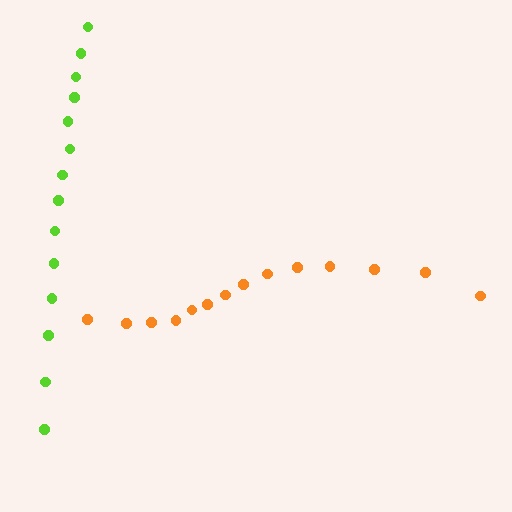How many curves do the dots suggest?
There are 2 distinct paths.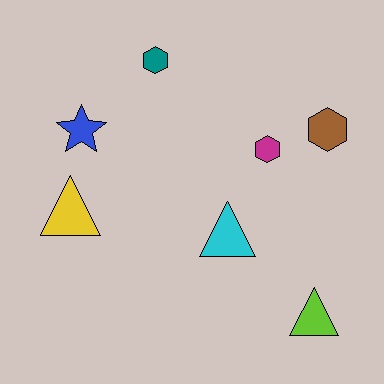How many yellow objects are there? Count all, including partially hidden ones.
There is 1 yellow object.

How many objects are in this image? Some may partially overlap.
There are 7 objects.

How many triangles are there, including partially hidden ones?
There are 3 triangles.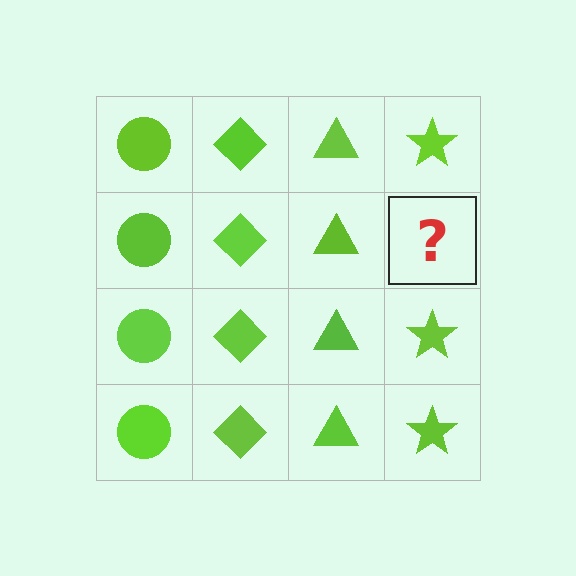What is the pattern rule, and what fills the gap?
The rule is that each column has a consistent shape. The gap should be filled with a lime star.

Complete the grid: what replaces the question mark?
The question mark should be replaced with a lime star.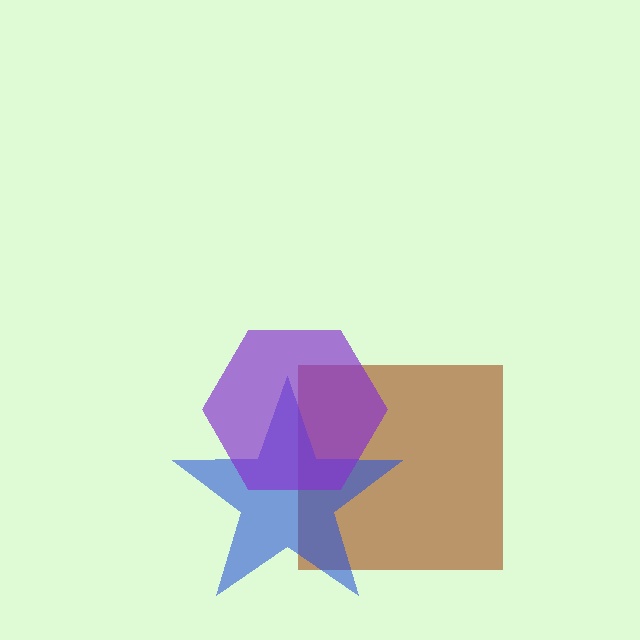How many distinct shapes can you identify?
There are 3 distinct shapes: a brown square, a blue star, a purple hexagon.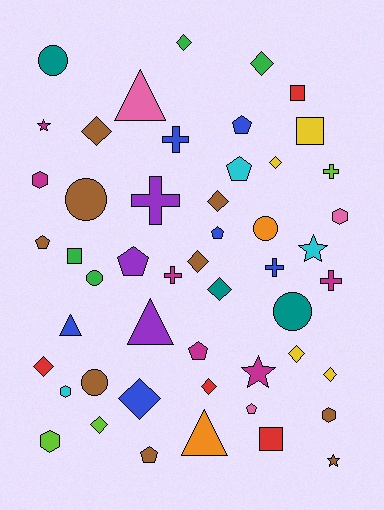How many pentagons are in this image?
There are 8 pentagons.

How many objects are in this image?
There are 50 objects.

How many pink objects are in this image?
There are 3 pink objects.